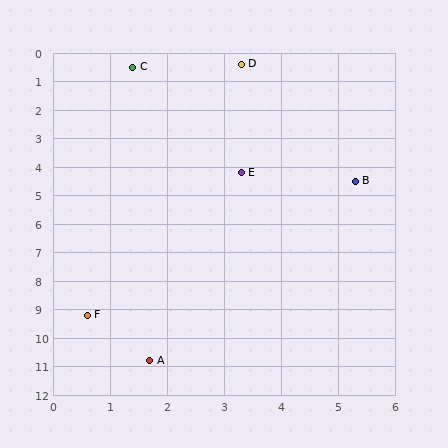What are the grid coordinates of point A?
Point A is at approximately (1.7, 10.8).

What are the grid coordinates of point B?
Point B is at approximately (5.3, 4.5).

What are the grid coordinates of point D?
Point D is at approximately (3.3, 0.4).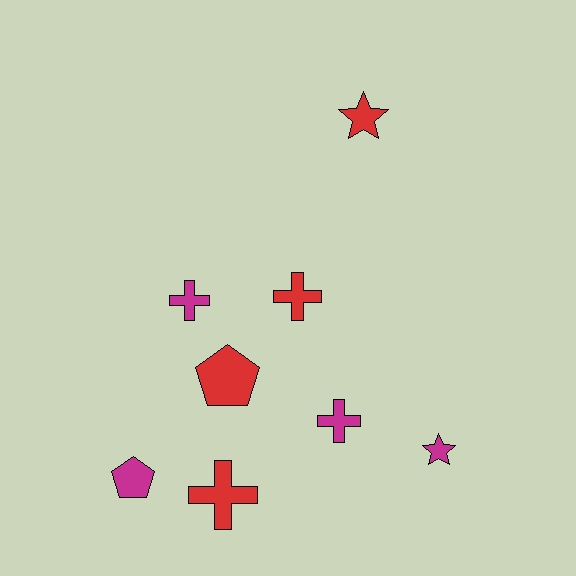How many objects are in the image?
There are 8 objects.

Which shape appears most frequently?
Cross, with 4 objects.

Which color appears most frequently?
Red, with 4 objects.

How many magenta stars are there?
There is 1 magenta star.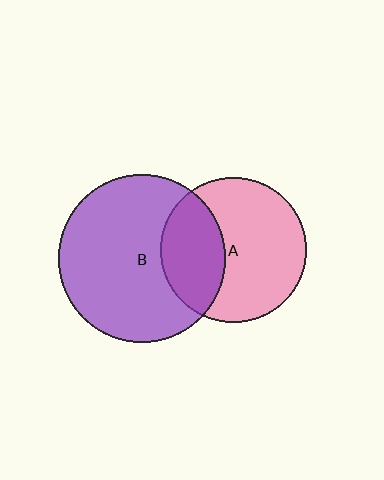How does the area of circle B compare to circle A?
Approximately 1.3 times.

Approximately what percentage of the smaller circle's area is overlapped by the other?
Approximately 35%.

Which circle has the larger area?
Circle B (purple).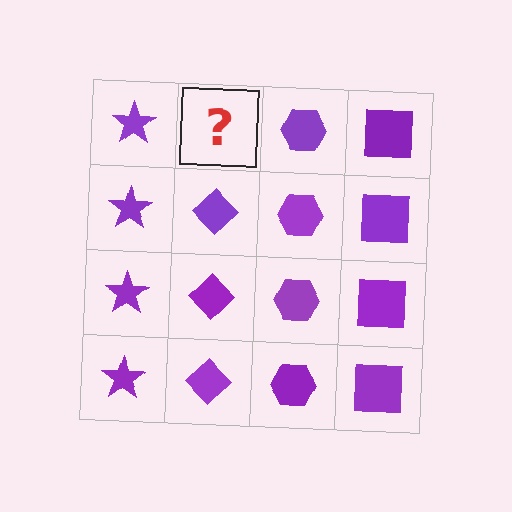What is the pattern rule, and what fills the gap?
The rule is that each column has a consistent shape. The gap should be filled with a purple diamond.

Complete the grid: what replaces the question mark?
The question mark should be replaced with a purple diamond.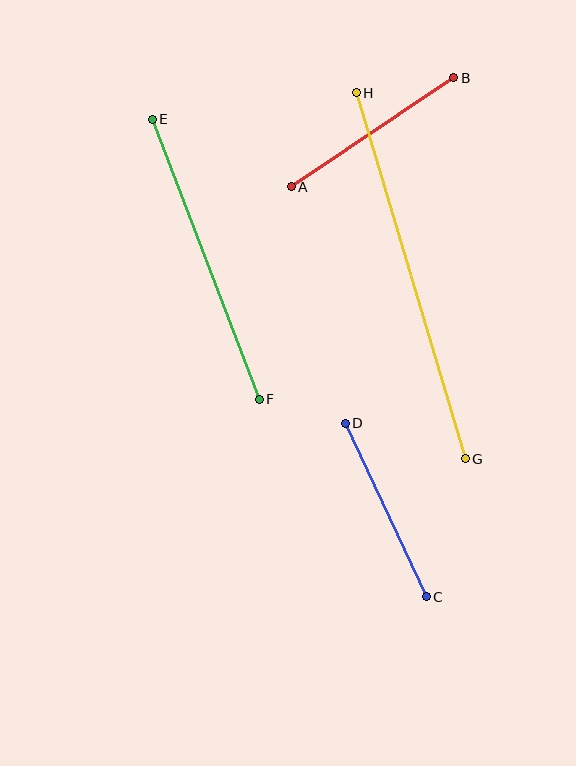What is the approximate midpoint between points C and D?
The midpoint is at approximately (386, 510) pixels.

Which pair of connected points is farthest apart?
Points G and H are farthest apart.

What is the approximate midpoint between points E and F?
The midpoint is at approximately (206, 259) pixels.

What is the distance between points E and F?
The distance is approximately 300 pixels.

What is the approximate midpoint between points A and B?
The midpoint is at approximately (372, 132) pixels.